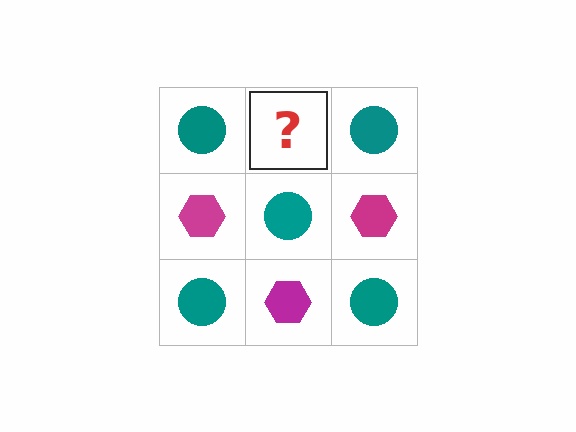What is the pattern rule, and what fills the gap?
The rule is that it alternates teal circle and magenta hexagon in a checkerboard pattern. The gap should be filled with a magenta hexagon.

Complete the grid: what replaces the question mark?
The question mark should be replaced with a magenta hexagon.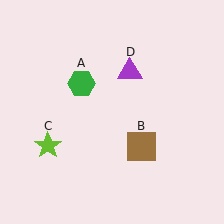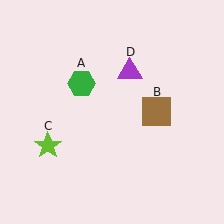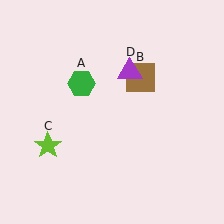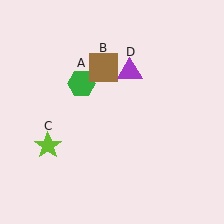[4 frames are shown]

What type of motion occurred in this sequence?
The brown square (object B) rotated counterclockwise around the center of the scene.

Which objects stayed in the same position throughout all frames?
Green hexagon (object A) and lime star (object C) and purple triangle (object D) remained stationary.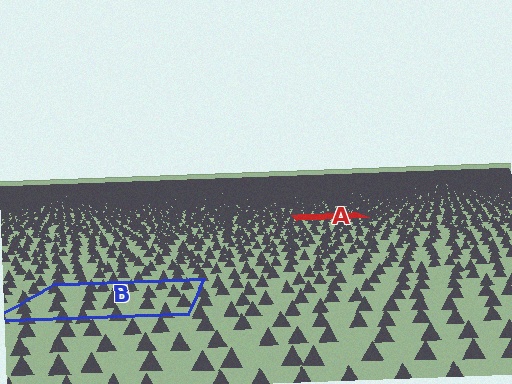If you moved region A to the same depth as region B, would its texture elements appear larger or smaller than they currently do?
They would appear larger. At a closer depth, the same texture elements are projected at a bigger on-screen size.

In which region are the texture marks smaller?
The texture marks are smaller in region A, because it is farther away.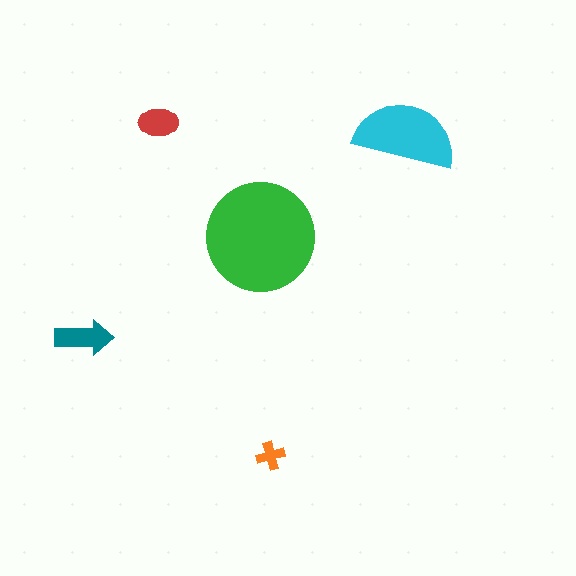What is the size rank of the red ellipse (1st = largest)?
4th.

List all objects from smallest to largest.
The orange cross, the red ellipse, the teal arrow, the cyan semicircle, the green circle.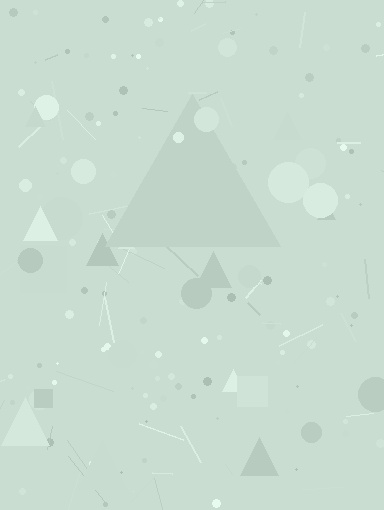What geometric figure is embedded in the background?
A triangle is embedded in the background.